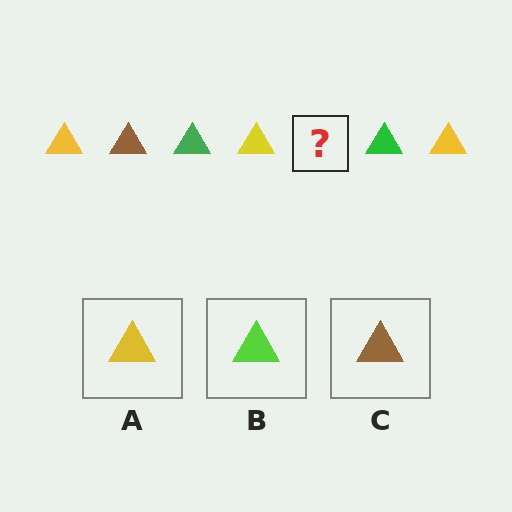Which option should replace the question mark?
Option C.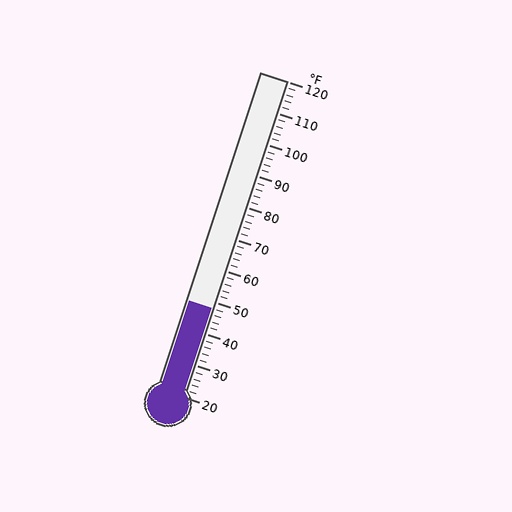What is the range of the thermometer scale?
The thermometer scale ranges from 20°F to 120°F.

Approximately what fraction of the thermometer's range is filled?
The thermometer is filled to approximately 30% of its range.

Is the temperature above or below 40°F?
The temperature is above 40°F.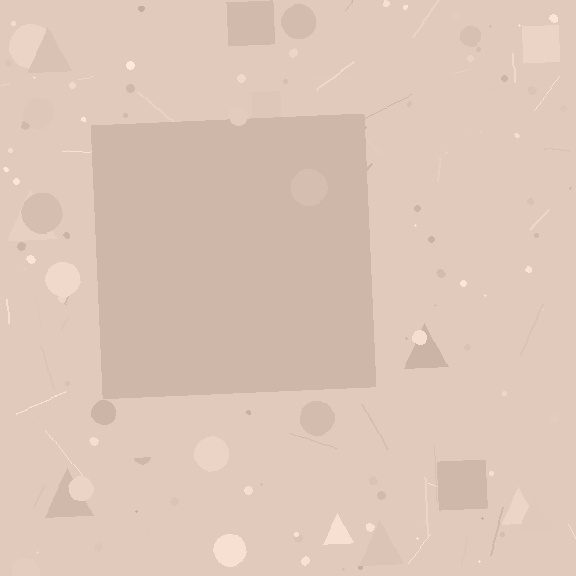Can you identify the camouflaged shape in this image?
The camouflaged shape is a square.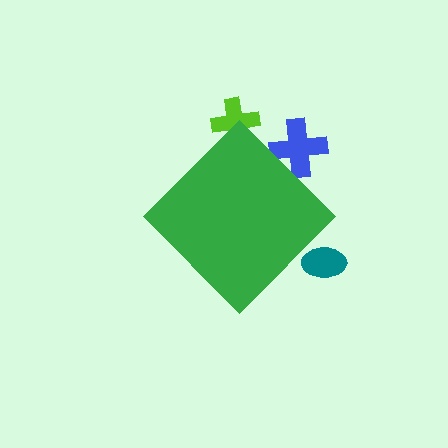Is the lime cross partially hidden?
Yes, the lime cross is partially hidden behind the green diamond.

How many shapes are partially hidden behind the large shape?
3 shapes are partially hidden.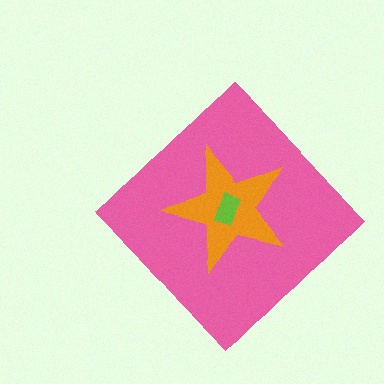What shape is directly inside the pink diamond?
The orange star.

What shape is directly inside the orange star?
The lime rectangle.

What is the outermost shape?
The pink diamond.